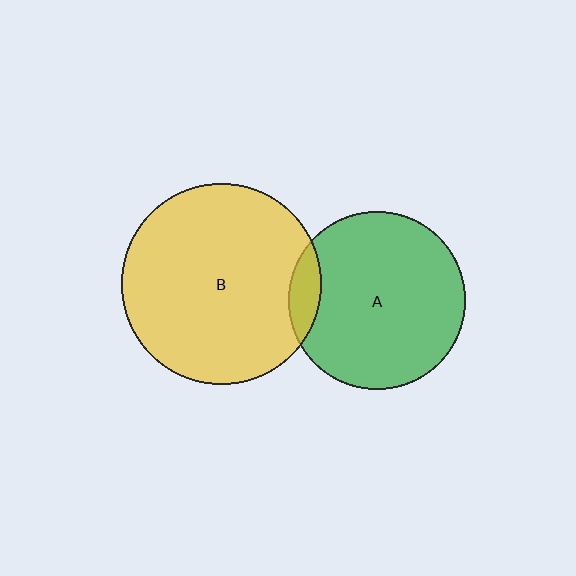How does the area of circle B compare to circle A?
Approximately 1.3 times.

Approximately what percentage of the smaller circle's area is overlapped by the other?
Approximately 10%.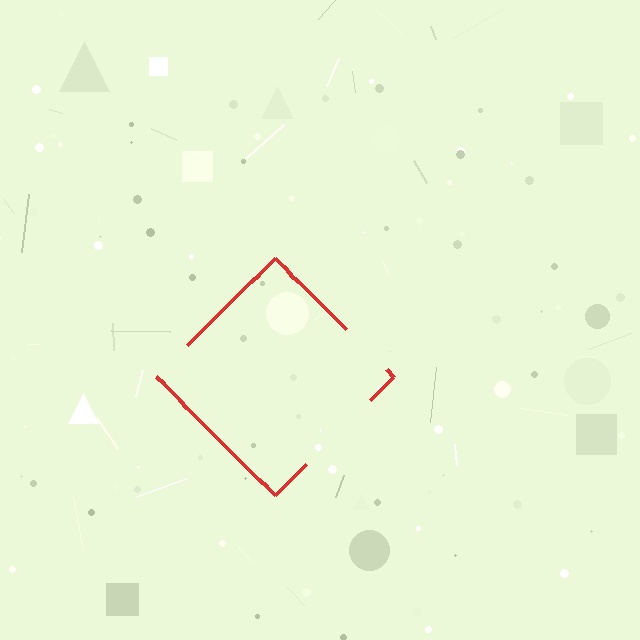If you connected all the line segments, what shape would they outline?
They would outline a diamond.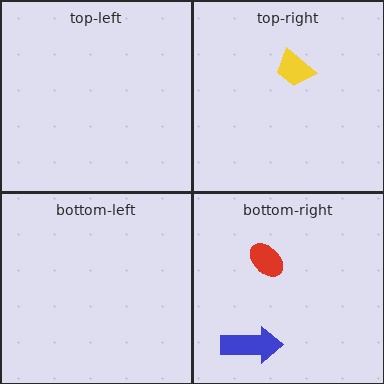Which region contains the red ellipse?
The bottom-right region.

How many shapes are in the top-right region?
1.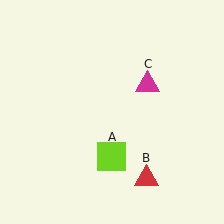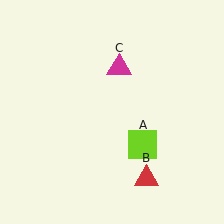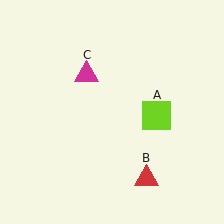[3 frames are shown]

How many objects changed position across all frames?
2 objects changed position: lime square (object A), magenta triangle (object C).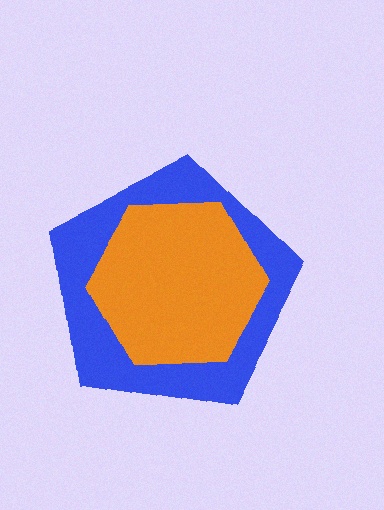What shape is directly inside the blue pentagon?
The orange hexagon.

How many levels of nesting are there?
2.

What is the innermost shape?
The orange hexagon.